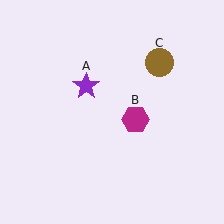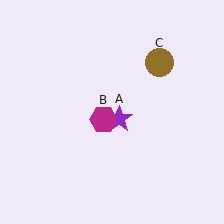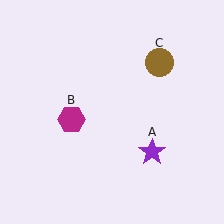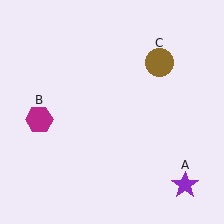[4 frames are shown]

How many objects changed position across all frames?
2 objects changed position: purple star (object A), magenta hexagon (object B).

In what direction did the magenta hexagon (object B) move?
The magenta hexagon (object B) moved left.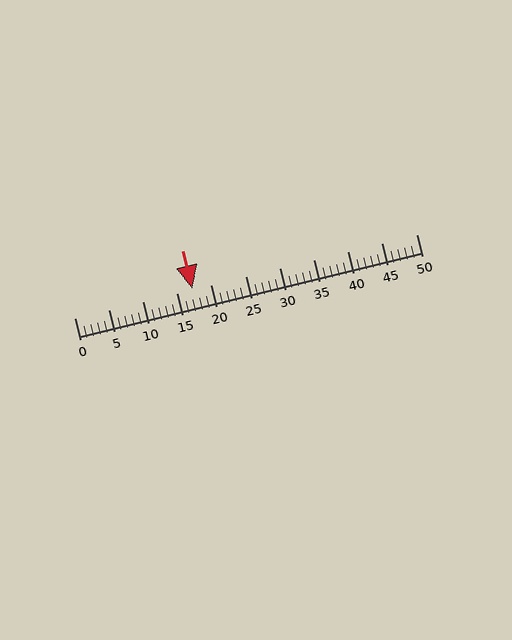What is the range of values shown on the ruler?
The ruler shows values from 0 to 50.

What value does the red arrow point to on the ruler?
The red arrow points to approximately 17.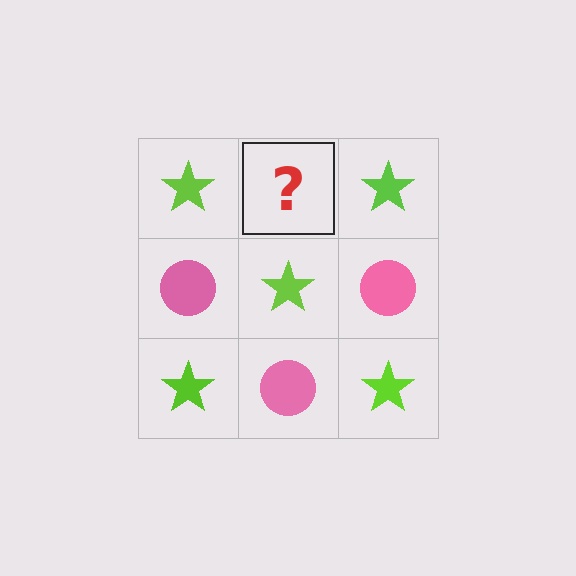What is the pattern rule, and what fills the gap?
The rule is that it alternates lime star and pink circle in a checkerboard pattern. The gap should be filled with a pink circle.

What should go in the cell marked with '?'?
The missing cell should contain a pink circle.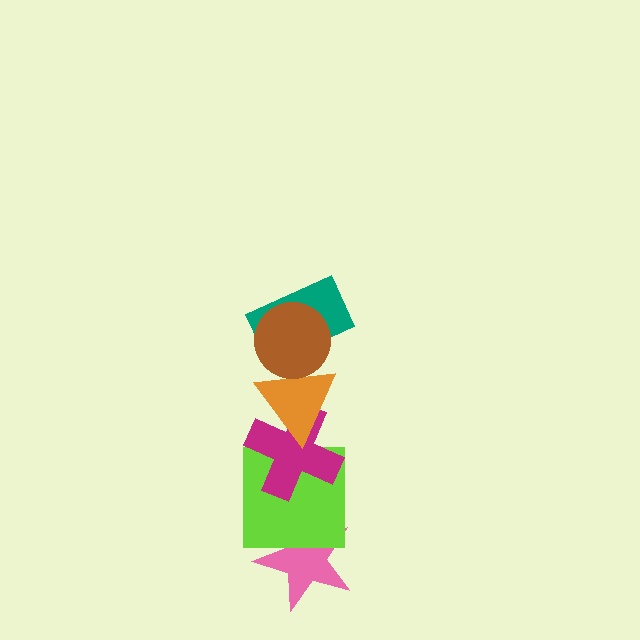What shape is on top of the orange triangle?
The teal rectangle is on top of the orange triangle.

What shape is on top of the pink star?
The lime square is on top of the pink star.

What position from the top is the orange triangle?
The orange triangle is 3rd from the top.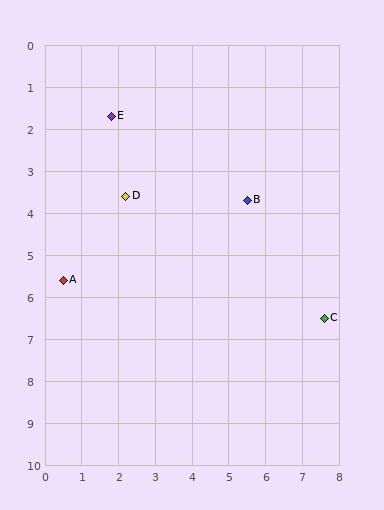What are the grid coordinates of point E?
Point E is at approximately (1.8, 1.7).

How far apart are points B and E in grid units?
Points B and E are about 4.2 grid units apart.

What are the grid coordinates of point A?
Point A is at approximately (0.5, 5.6).